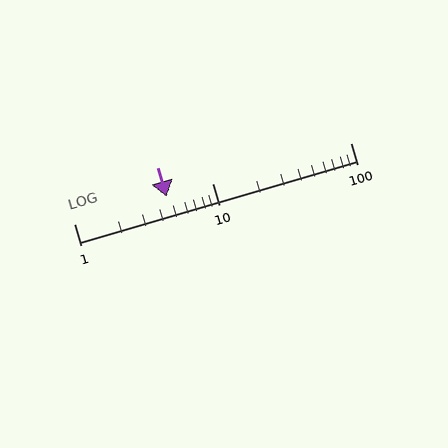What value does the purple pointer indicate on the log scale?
The pointer indicates approximately 4.7.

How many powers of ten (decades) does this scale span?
The scale spans 2 decades, from 1 to 100.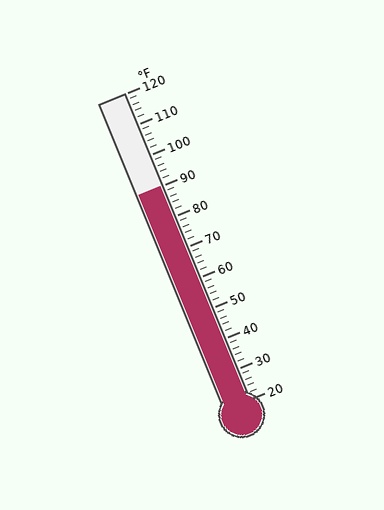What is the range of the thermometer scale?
The thermometer scale ranges from 20°F to 120°F.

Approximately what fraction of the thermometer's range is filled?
The thermometer is filled to approximately 70% of its range.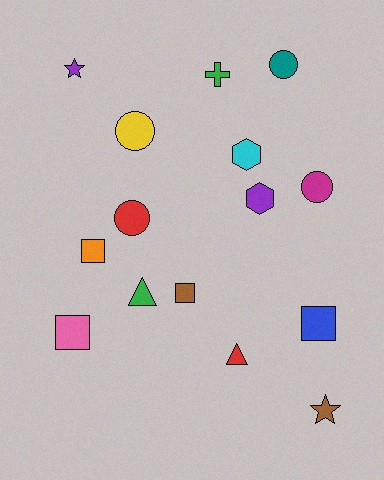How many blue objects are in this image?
There is 1 blue object.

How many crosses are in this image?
There is 1 cross.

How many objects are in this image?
There are 15 objects.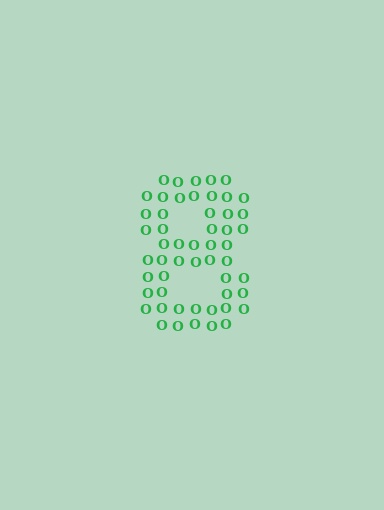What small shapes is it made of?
It is made of small letter O's.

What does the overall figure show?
The overall figure shows the digit 8.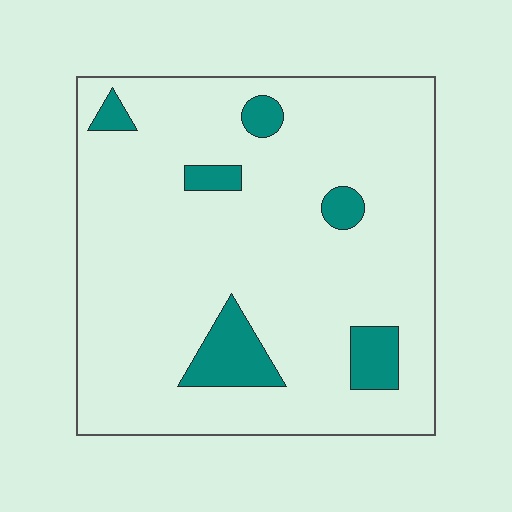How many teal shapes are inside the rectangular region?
6.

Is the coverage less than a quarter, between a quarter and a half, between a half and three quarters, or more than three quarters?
Less than a quarter.